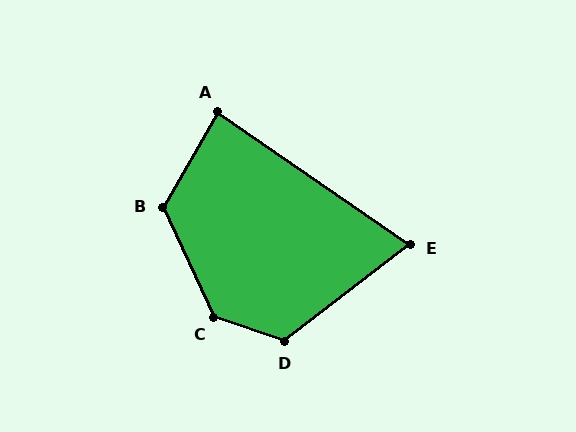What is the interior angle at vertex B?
Approximately 125 degrees (obtuse).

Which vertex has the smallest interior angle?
E, at approximately 72 degrees.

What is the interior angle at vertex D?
Approximately 123 degrees (obtuse).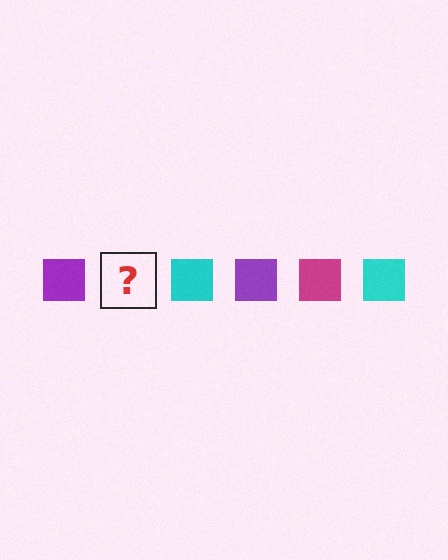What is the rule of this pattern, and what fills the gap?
The rule is that the pattern cycles through purple, magenta, cyan squares. The gap should be filled with a magenta square.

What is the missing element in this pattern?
The missing element is a magenta square.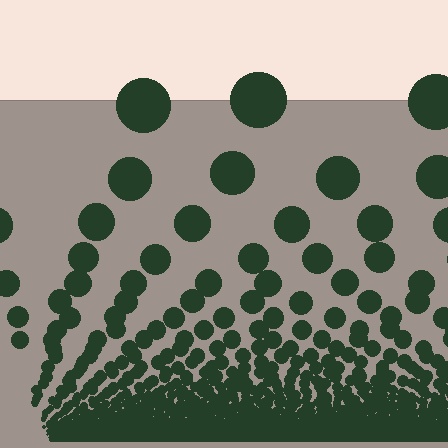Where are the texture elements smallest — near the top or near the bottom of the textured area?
Near the bottom.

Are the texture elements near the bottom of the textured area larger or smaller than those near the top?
Smaller. The gradient is inverted — elements near the bottom are smaller and denser.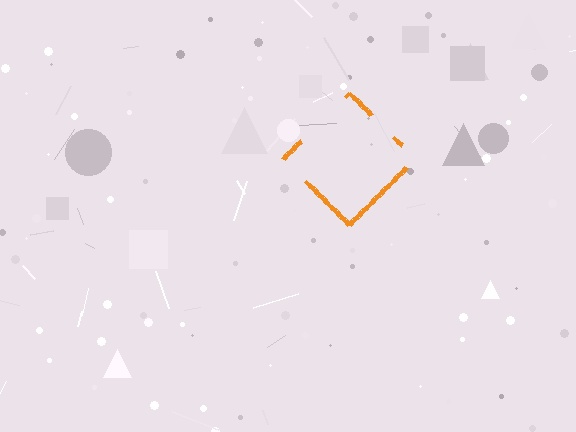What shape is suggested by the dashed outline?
The dashed outline suggests a diamond.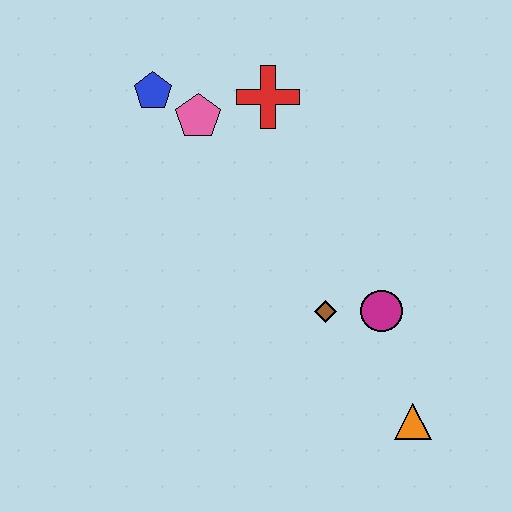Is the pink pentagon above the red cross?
No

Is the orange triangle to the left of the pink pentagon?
No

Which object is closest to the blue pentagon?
The pink pentagon is closest to the blue pentagon.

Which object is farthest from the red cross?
The orange triangle is farthest from the red cross.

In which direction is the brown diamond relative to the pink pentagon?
The brown diamond is below the pink pentagon.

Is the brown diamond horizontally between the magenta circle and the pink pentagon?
Yes